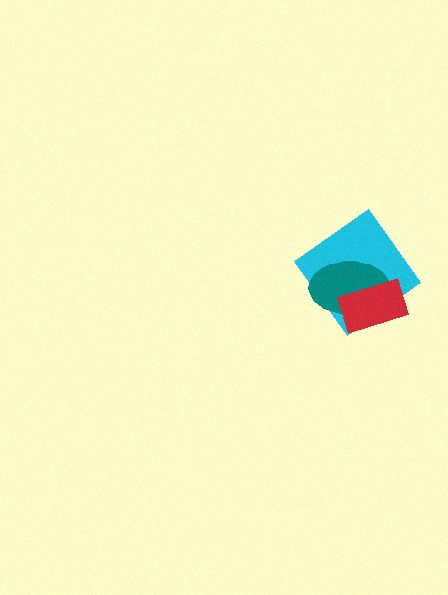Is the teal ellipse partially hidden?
Yes, it is partially covered by another shape.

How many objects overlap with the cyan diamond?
2 objects overlap with the cyan diamond.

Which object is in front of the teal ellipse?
The red rectangle is in front of the teal ellipse.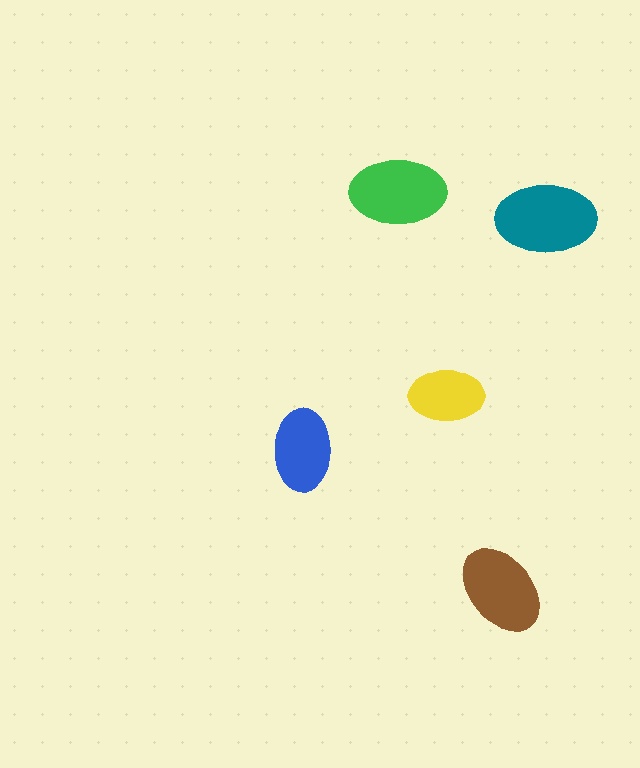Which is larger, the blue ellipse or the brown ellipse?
The brown one.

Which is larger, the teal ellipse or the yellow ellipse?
The teal one.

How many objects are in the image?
There are 5 objects in the image.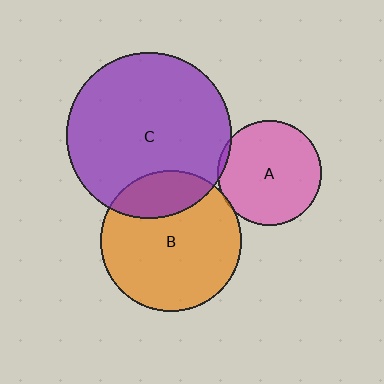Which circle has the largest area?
Circle C (purple).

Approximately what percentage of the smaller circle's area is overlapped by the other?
Approximately 5%.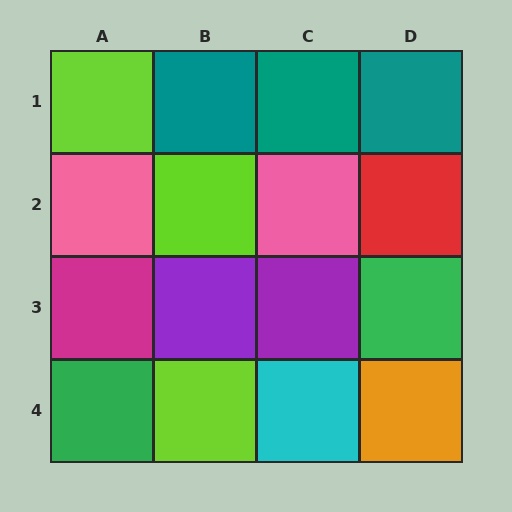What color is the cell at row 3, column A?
Magenta.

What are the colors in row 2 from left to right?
Pink, lime, pink, red.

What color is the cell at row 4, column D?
Orange.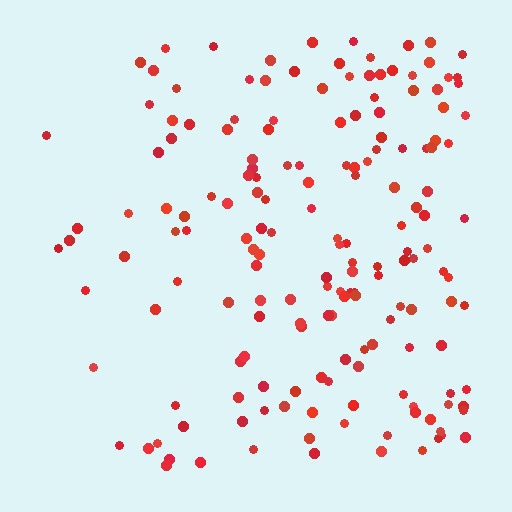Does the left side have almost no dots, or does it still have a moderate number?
Still a moderate number, just noticeably fewer than the right.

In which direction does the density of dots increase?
From left to right, with the right side densest.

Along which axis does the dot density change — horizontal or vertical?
Horizontal.